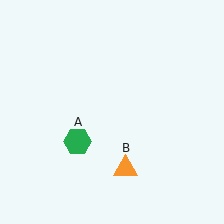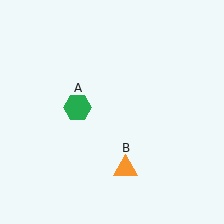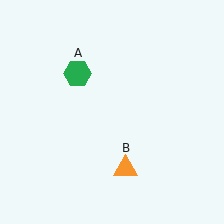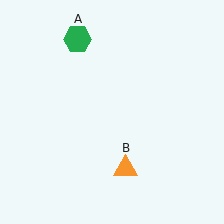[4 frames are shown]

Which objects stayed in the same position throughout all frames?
Orange triangle (object B) remained stationary.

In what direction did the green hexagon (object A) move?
The green hexagon (object A) moved up.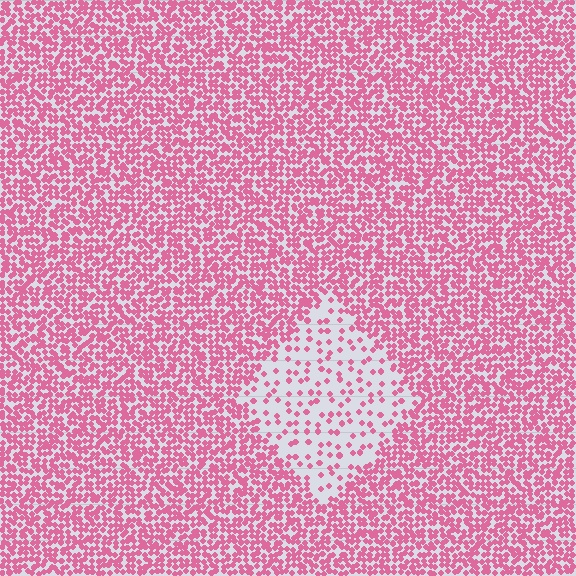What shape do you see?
I see a diamond.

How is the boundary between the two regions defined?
The boundary is defined by a change in element density (approximately 3.1x ratio). All elements are the same color, size, and shape.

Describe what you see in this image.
The image contains small pink elements arranged at two different densities. A diamond-shaped region is visible where the elements are less densely packed than the surrounding area.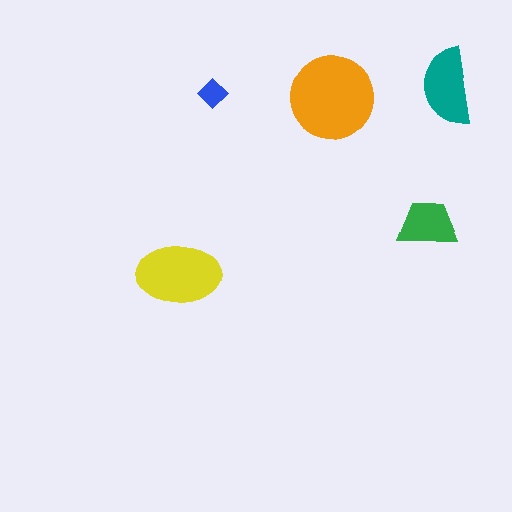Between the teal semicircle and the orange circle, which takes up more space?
The orange circle.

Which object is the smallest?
The blue diamond.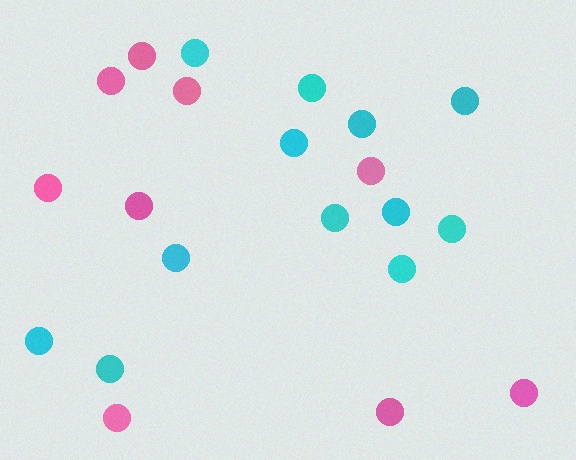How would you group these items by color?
There are 2 groups: one group of pink circles (9) and one group of cyan circles (12).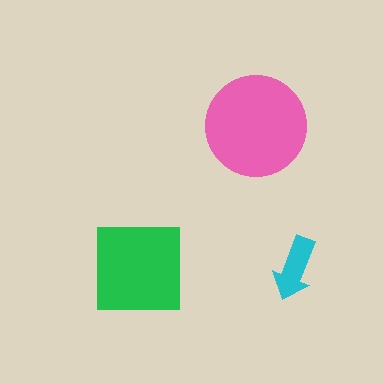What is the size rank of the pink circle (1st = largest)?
1st.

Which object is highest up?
The pink circle is topmost.